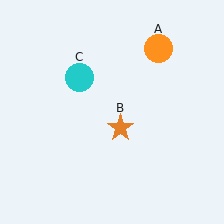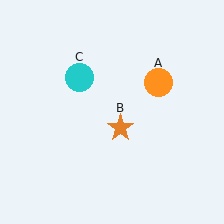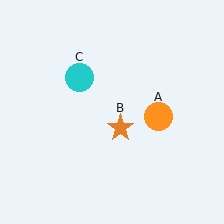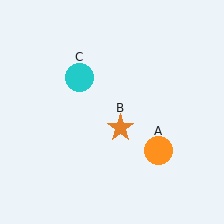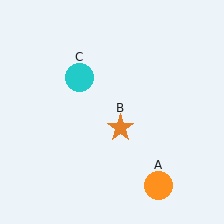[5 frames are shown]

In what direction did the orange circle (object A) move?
The orange circle (object A) moved down.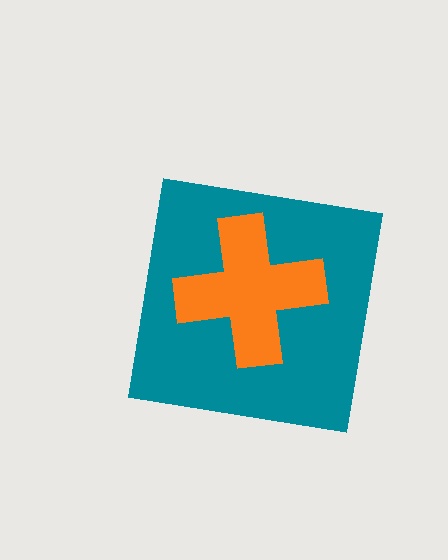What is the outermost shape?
The teal square.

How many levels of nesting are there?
2.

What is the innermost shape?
The orange cross.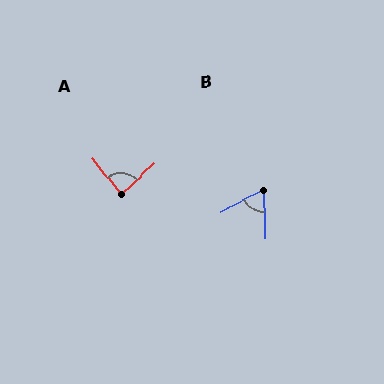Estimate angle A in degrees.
Approximately 85 degrees.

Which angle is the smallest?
B, at approximately 65 degrees.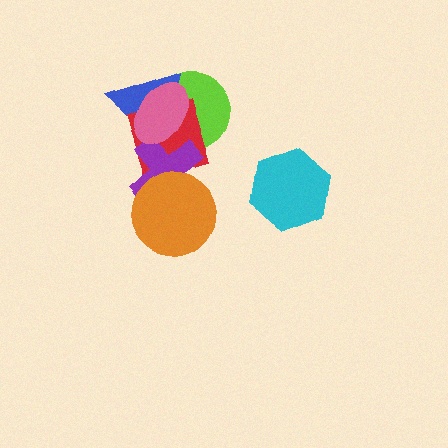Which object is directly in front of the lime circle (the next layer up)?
The blue triangle is directly in front of the lime circle.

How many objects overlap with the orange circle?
1 object overlaps with the orange circle.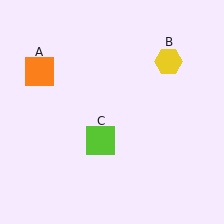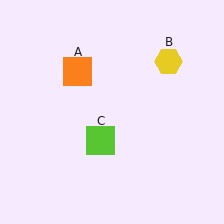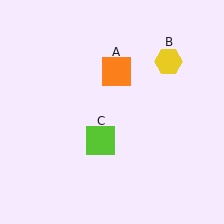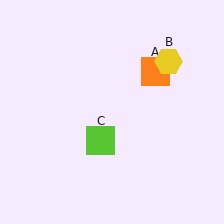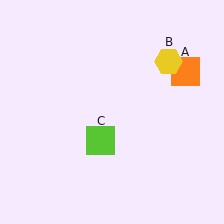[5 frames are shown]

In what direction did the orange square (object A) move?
The orange square (object A) moved right.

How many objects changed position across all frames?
1 object changed position: orange square (object A).